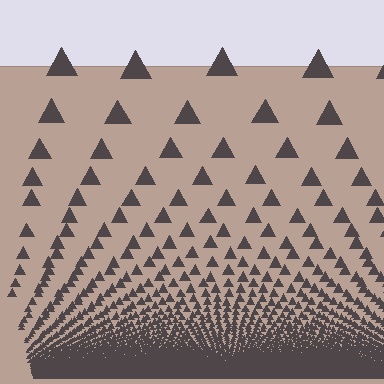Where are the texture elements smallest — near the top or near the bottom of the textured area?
Near the bottom.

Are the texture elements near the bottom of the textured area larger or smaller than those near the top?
Smaller. The gradient is inverted — elements near the bottom are smaller and denser.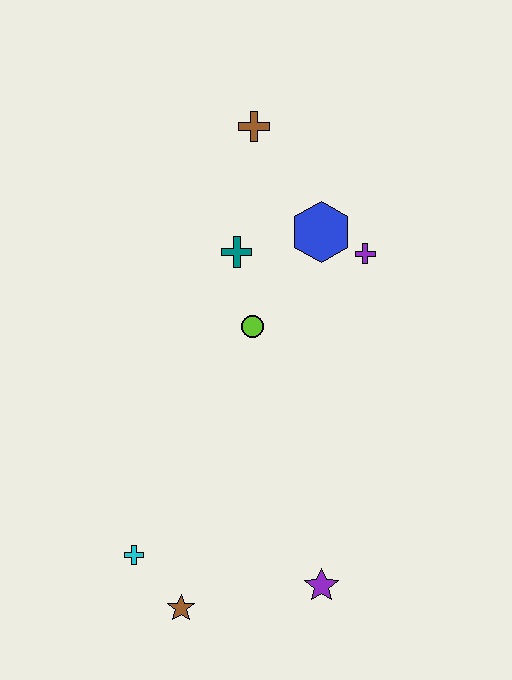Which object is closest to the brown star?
The cyan cross is closest to the brown star.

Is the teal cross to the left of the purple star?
Yes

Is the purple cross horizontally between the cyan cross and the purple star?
No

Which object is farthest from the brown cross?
The brown star is farthest from the brown cross.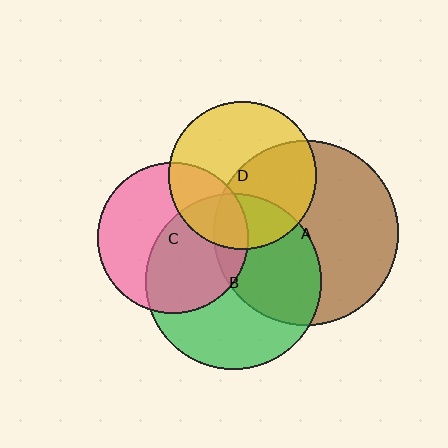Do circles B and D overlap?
Yes.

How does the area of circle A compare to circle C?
Approximately 1.5 times.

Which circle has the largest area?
Circle A (brown).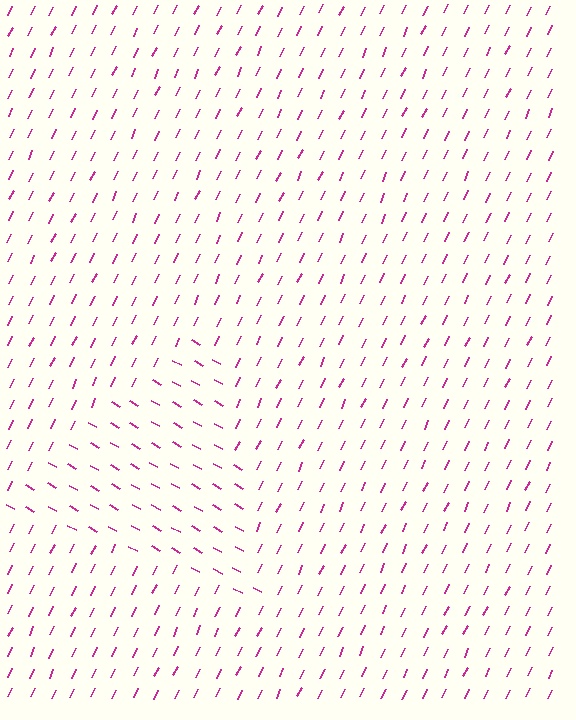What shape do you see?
I see a triangle.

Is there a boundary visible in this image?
Yes, there is a texture boundary formed by a change in line orientation.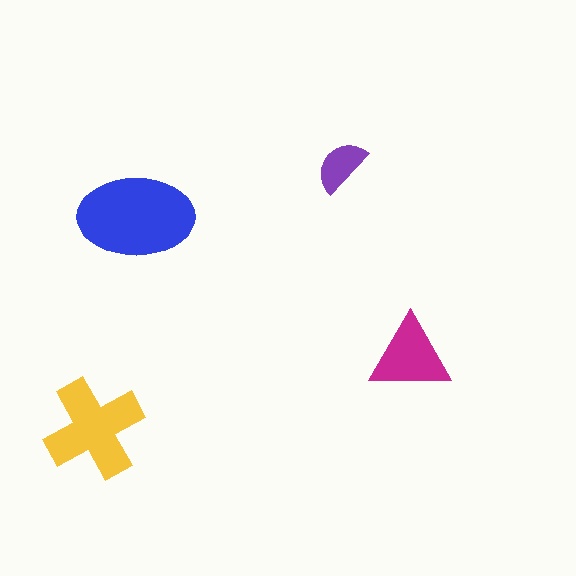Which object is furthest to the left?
The yellow cross is leftmost.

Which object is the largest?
The blue ellipse.